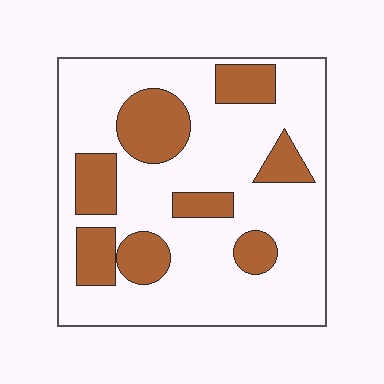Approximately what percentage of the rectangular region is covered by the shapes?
Approximately 25%.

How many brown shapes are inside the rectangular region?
8.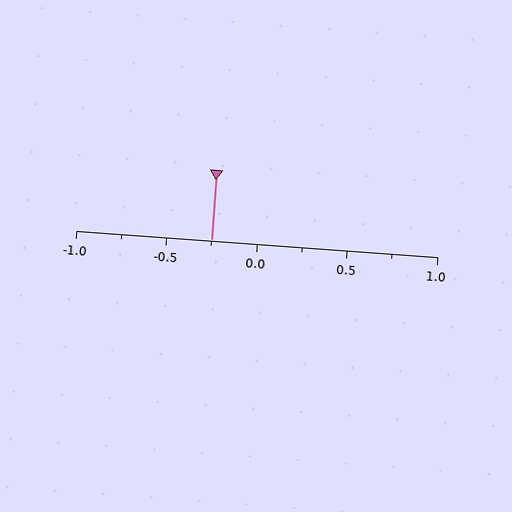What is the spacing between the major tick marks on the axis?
The major ticks are spaced 0.5 apart.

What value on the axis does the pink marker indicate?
The marker indicates approximately -0.25.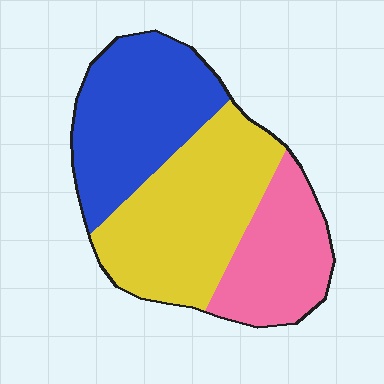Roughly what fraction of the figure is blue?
Blue covers 35% of the figure.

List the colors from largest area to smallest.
From largest to smallest: yellow, blue, pink.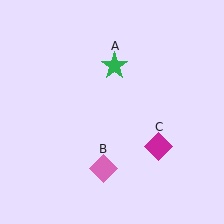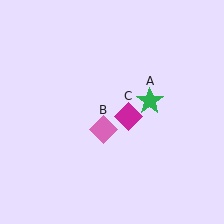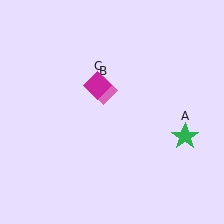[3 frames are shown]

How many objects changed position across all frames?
3 objects changed position: green star (object A), pink diamond (object B), magenta diamond (object C).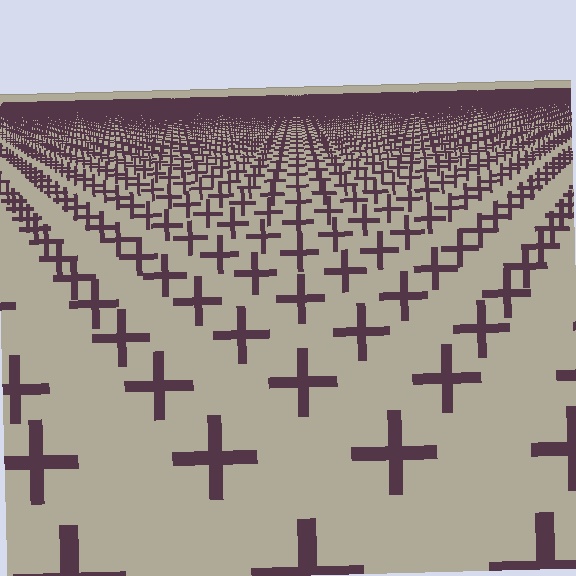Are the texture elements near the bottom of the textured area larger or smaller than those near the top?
Larger. Near the bottom, elements are closer to the viewer and appear at a bigger on-screen size.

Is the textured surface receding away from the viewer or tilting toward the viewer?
The surface is receding away from the viewer. Texture elements get smaller and denser toward the top.